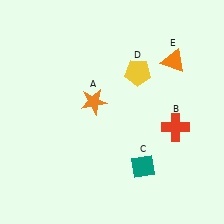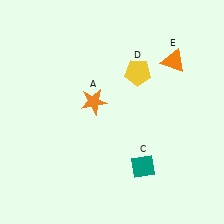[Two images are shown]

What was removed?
The red cross (B) was removed in Image 2.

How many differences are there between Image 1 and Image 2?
There is 1 difference between the two images.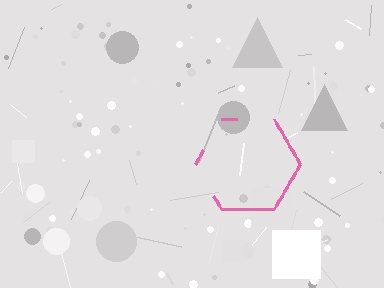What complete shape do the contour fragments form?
The contour fragments form a hexagon.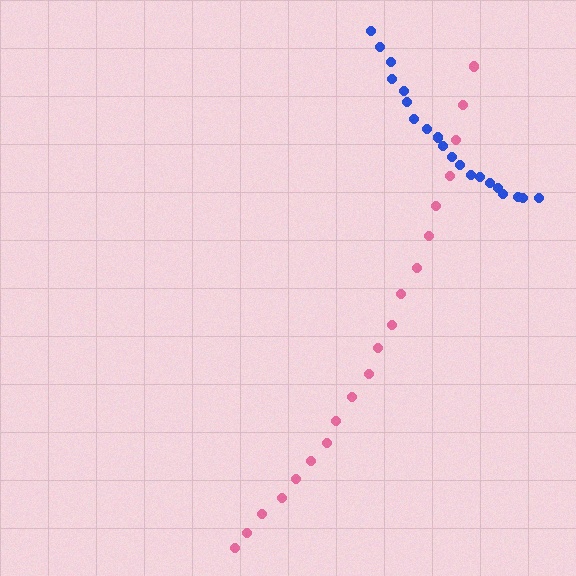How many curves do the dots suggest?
There are 2 distinct paths.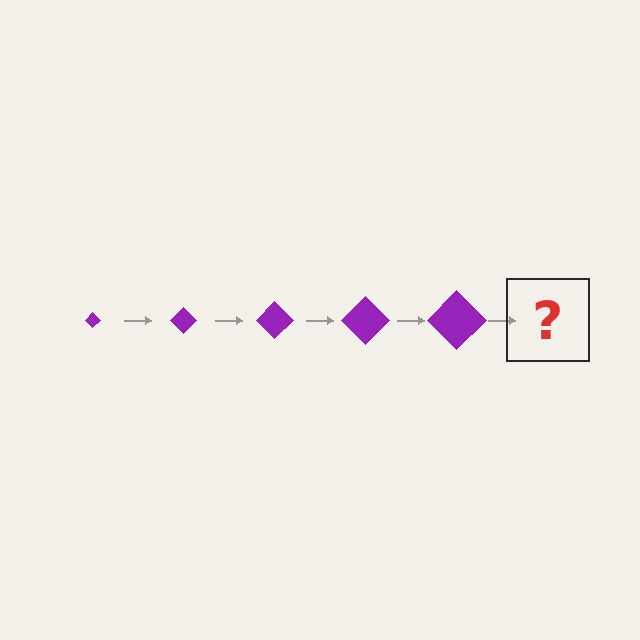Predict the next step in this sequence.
The next step is a purple diamond, larger than the previous one.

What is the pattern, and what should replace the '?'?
The pattern is that the diamond gets progressively larger each step. The '?' should be a purple diamond, larger than the previous one.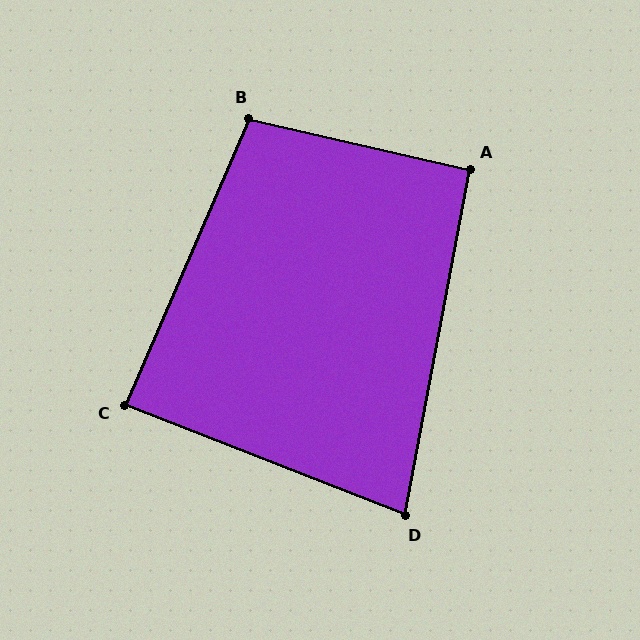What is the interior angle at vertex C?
Approximately 88 degrees (approximately right).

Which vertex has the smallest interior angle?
D, at approximately 79 degrees.